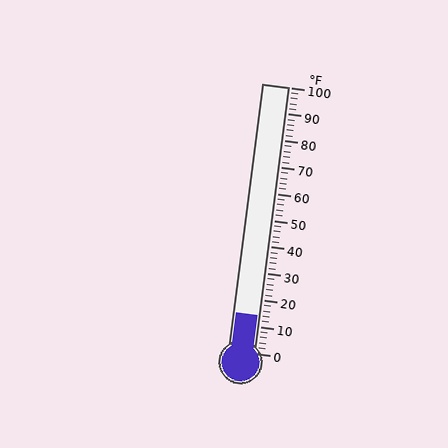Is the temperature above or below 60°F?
The temperature is below 60°F.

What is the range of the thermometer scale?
The thermometer scale ranges from 0°F to 100°F.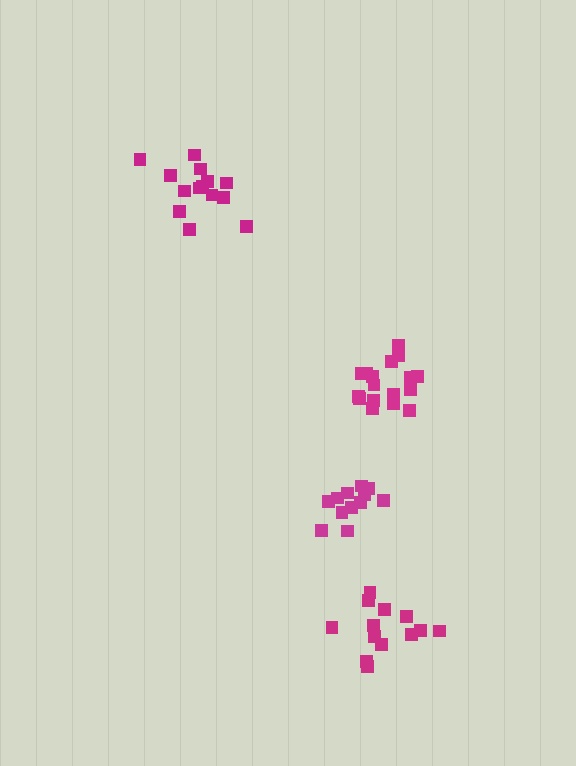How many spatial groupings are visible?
There are 4 spatial groupings.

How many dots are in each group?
Group 1: 17 dots, Group 2: 13 dots, Group 3: 12 dots, Group 4: 14 dots (56 total).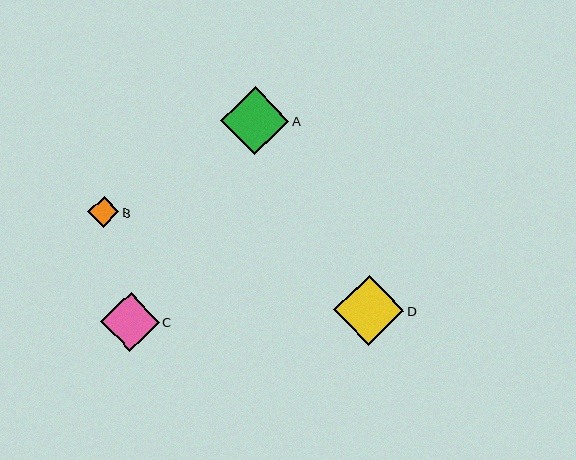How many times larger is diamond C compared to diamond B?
Diamond C is approximately 1.9 times the size of diamond B.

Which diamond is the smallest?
Diamond B is the smallest with a size of approximately 31 pixels.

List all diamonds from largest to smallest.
From largest to smallest: D, A, C, B.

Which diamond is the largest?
Diamond D is the largest with a size of approximately 70 pixels.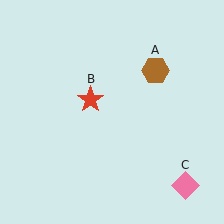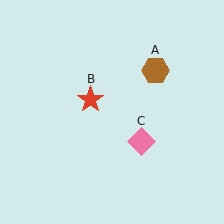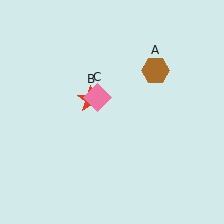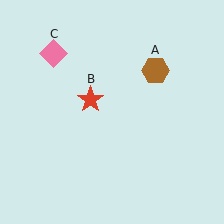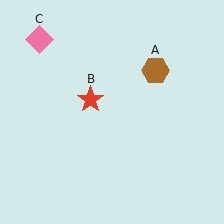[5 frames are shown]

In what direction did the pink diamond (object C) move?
The pink diamond (object C) moved up and to the left.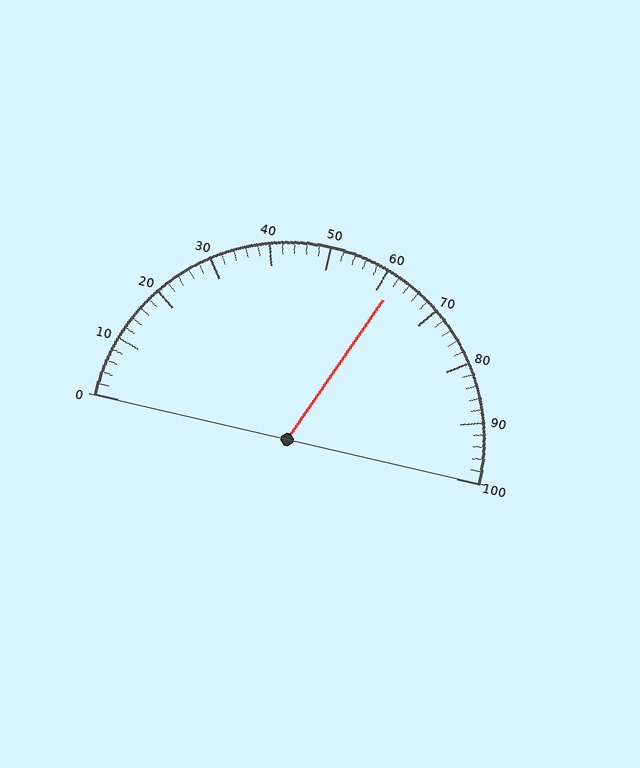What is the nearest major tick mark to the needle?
The nearest major tick mark is 60.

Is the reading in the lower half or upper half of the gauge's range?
The reading is in the upper half of the range (0 to 100).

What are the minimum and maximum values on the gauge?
The gauge ranges from 0 to 100.